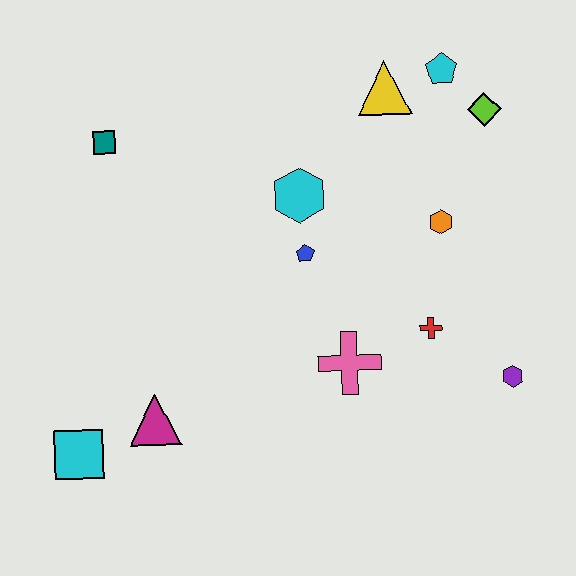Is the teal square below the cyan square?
No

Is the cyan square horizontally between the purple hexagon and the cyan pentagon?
No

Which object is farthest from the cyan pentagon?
The cyan square is farthest from the cyan pentagon.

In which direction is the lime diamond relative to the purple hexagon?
The lime diamond is above the purple hexagon.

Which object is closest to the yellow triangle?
The cyan pentagon is closest to the yellow triangle.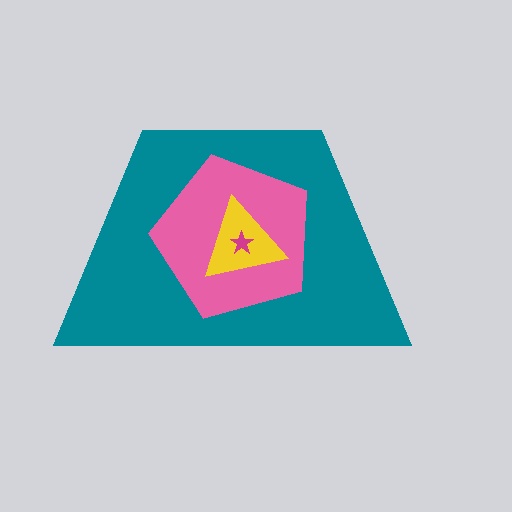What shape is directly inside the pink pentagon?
The yellow triangle.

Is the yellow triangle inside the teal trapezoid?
Yes.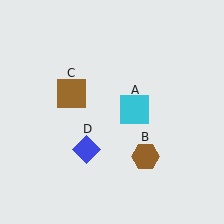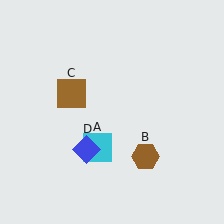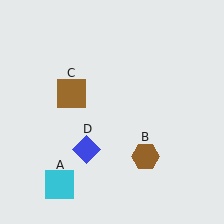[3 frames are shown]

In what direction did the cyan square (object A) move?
The cyan square (object A) moved down and to the left.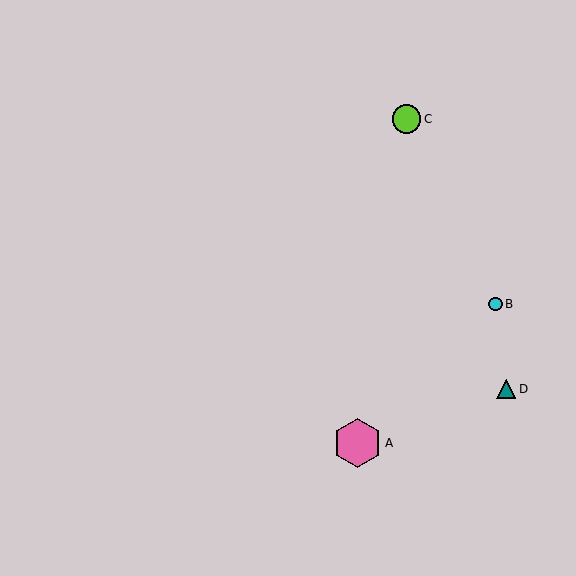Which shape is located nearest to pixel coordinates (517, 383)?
The teal triangle (labeled D) at (506, 389) is nearest to that location.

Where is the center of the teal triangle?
The center of the teal triangle is at (506, 389).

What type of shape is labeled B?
Shape B is a cyan circle.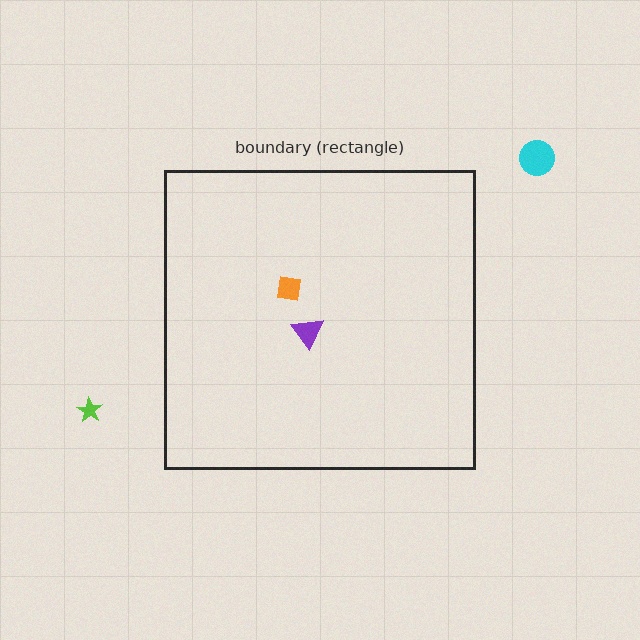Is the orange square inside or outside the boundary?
Inside.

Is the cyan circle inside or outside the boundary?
Outside.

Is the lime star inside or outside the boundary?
Outside.